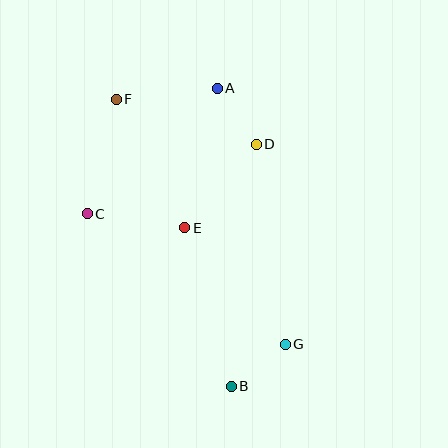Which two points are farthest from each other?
Points B and F are farthest from each other.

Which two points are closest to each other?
Points A and D are closest to each other.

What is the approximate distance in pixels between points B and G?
The distance between B and G is approximately 69 pixels.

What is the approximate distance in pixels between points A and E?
The distance between A and E is approximately 143 pixels.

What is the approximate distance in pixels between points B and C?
The distance between B and C is approximately 225 pixels.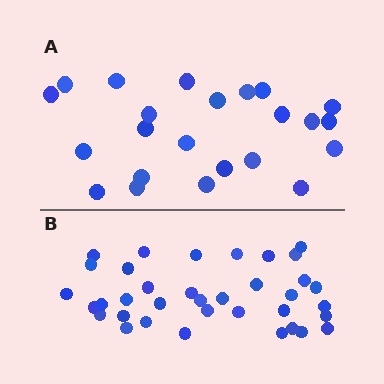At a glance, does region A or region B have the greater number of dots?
Region B (the bottom region) has more dots.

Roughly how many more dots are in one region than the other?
Region B has approximately 15 more dots than region A.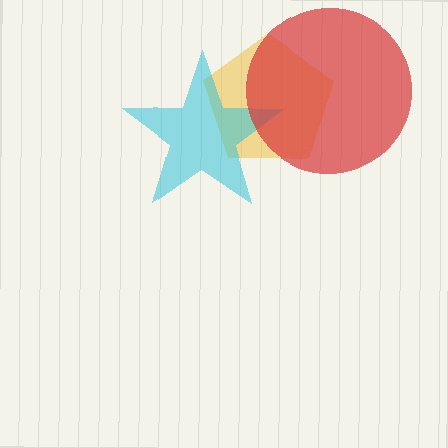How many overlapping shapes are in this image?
There are 3 overlapping shapes in the image.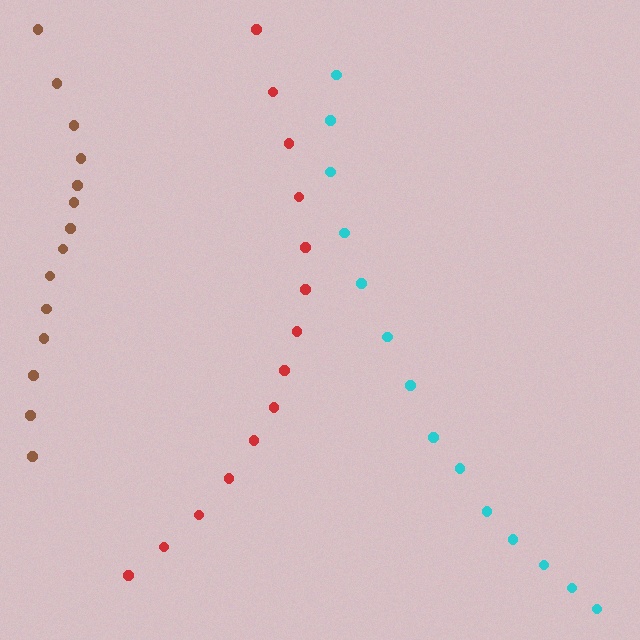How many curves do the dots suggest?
There are 3 distinct paths.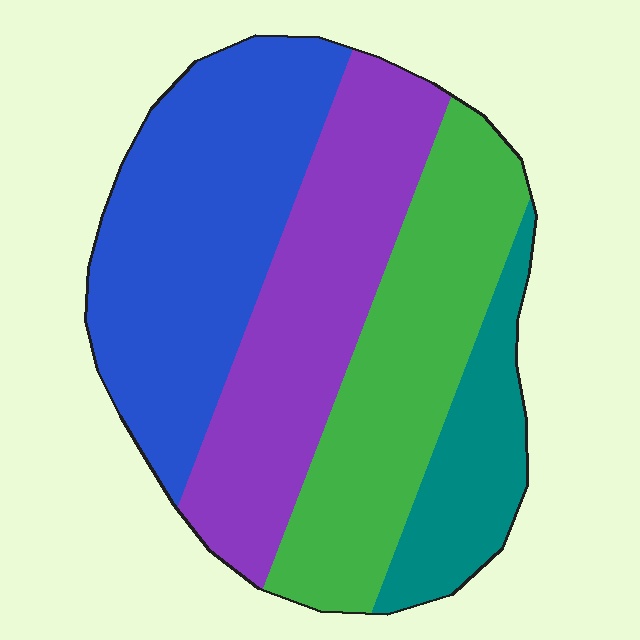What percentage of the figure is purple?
Purple takes up about one quarter (1/4) of the figure.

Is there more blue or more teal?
Blue.